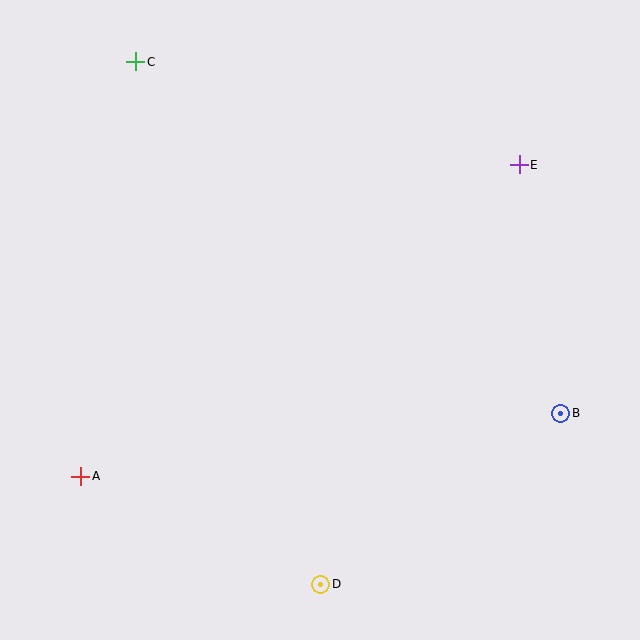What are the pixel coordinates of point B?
Point B is at (561, 413).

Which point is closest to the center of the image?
Point E at (519, 165) is closest to the center.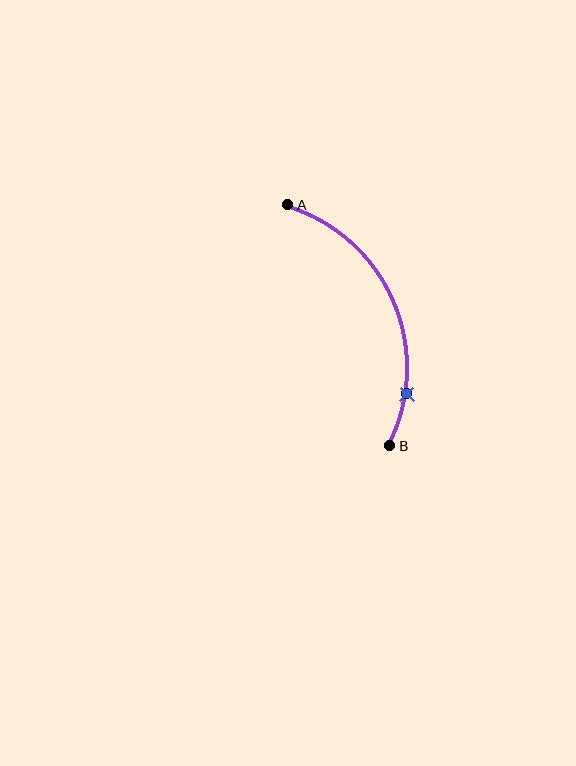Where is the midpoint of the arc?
The arc midpoint is the point on the curve farthest from the straight line joining A and B. It sits to the right of that line.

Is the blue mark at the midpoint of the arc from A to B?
No. The blue mark lies on the arc but is closer to endpoint B. The arc midpoint would be at the point on the curve equidistant along the arc from both A and B.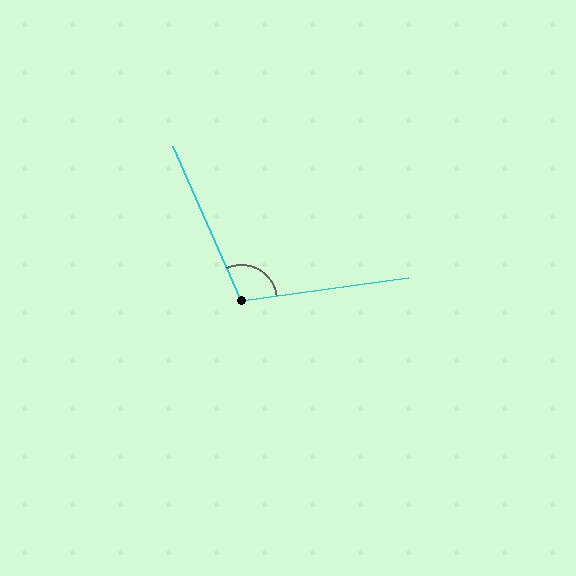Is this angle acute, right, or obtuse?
It is obtuse.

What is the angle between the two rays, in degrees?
Approximately 106 degrees.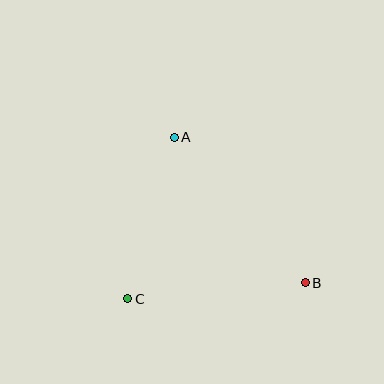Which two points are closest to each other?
Points A and C are closest to each other.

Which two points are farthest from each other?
Points A and B are farthest from each other.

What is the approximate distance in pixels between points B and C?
The distance between B and C is approximately 178 pixels.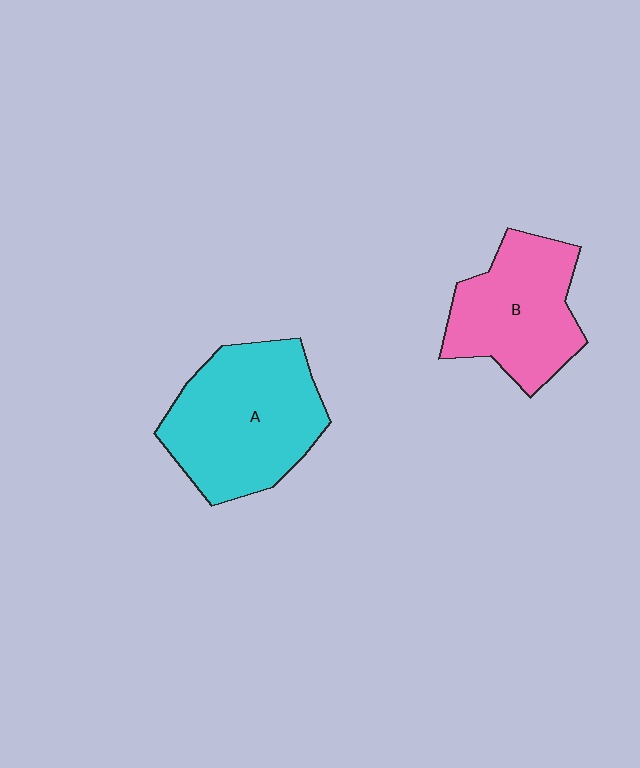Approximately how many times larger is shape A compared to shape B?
Approximately 1.3 times.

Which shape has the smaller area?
Shape B (pink).